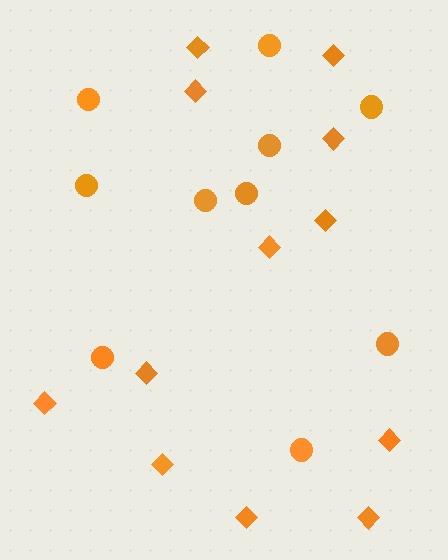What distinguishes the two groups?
There are 2 groups: one group of circles (10) and one group of diamonds (12).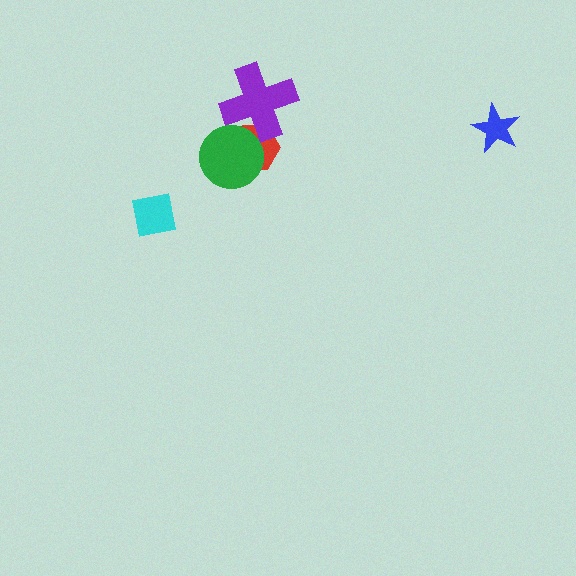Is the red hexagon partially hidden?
Yes, it is partially covered by another shape.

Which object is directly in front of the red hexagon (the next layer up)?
The purple cross is directly in front of the red hexagon.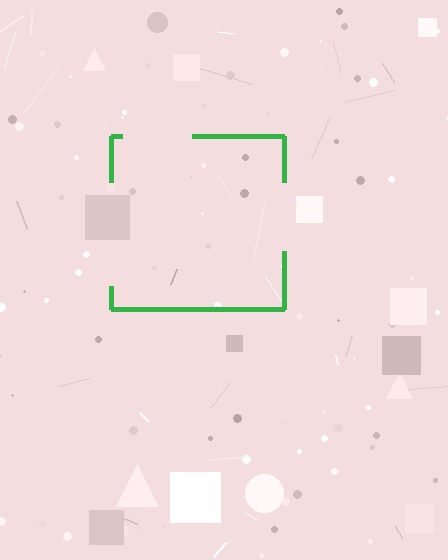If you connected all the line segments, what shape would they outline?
They would outline a square.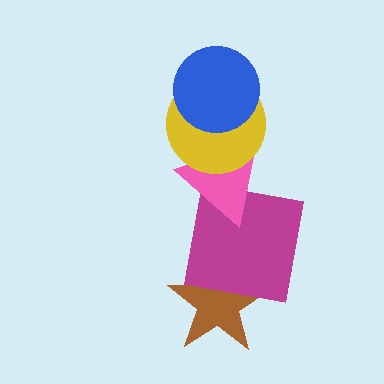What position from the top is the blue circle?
The blue circle is 1st from the top.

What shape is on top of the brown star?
The magenta square is on top of the brown star.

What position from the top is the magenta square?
The magenta square is 4th from the top.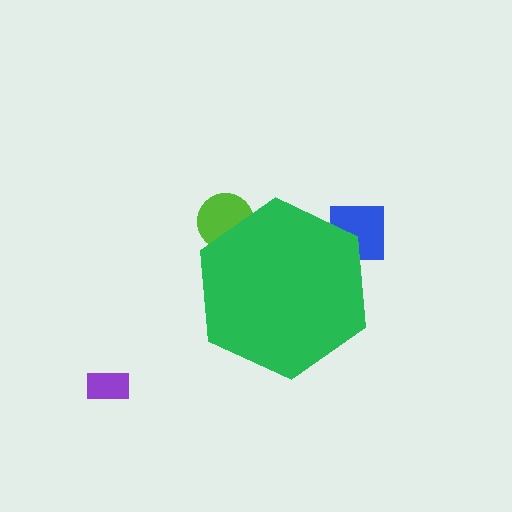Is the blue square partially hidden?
Yes, the blue square is partially hidden behind the green hexagon.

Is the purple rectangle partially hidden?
No, the purple rectangle is fully visible.